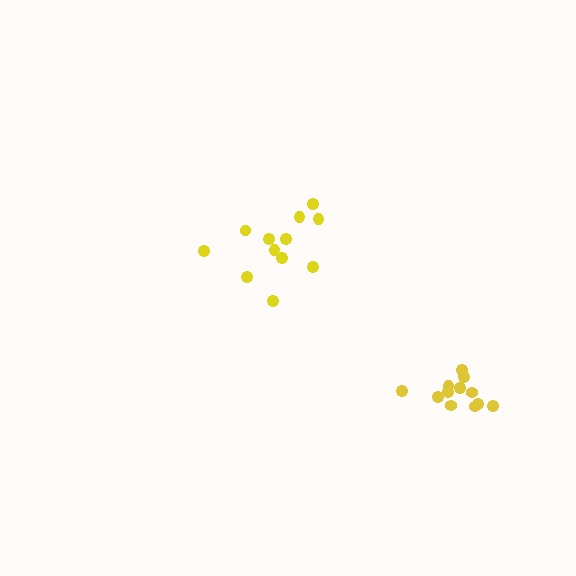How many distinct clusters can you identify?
There are 2 distinct clusters.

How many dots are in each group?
Group 1: 12 dots, Group 2: 12 dots (24 total).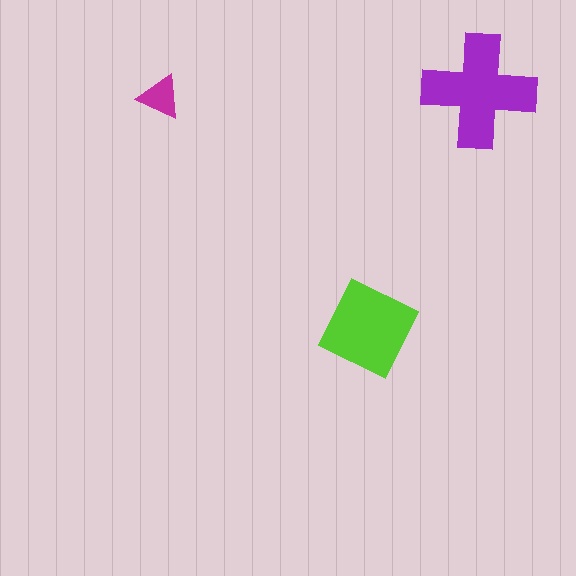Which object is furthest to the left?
The magenta triangle is leftmost.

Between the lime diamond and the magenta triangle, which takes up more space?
The lime diamond.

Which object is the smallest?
The magenta triangle.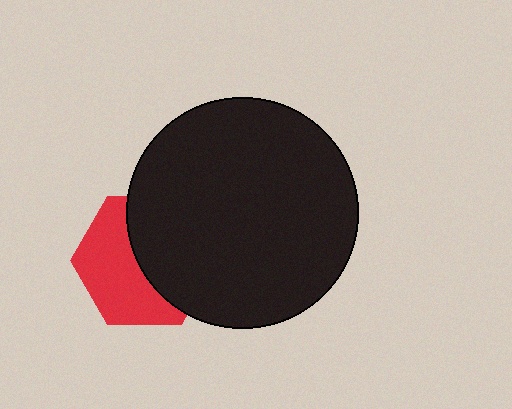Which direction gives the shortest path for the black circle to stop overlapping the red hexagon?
Moving right gives the shortest separation.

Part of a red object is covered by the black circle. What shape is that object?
It is a hexagon.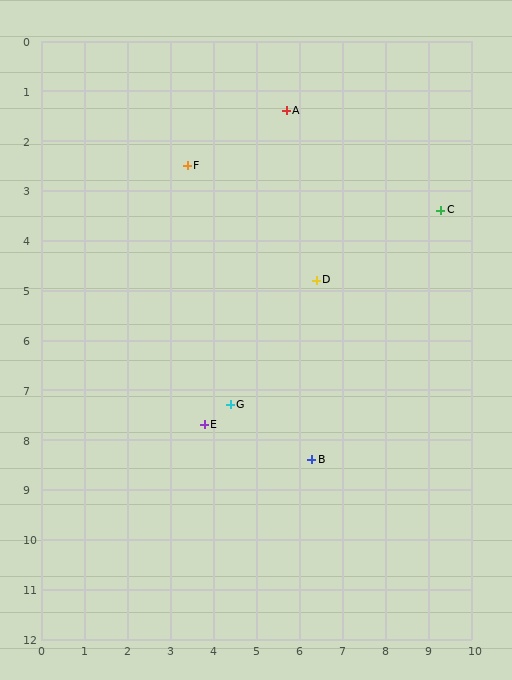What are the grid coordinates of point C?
Point C is at approximately (9.3, 3.4).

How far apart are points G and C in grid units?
Points G and C are about 6.3 grid units apart.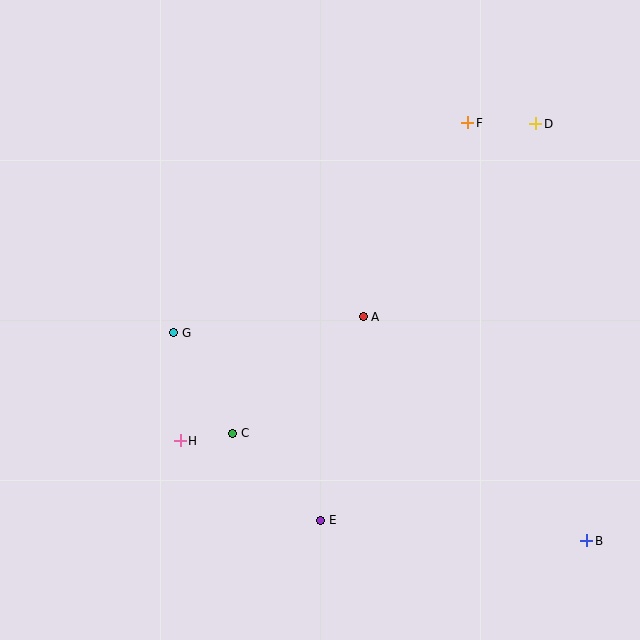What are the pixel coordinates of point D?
Point D is at (536, 124).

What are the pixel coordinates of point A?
Point A is at (363, 317).